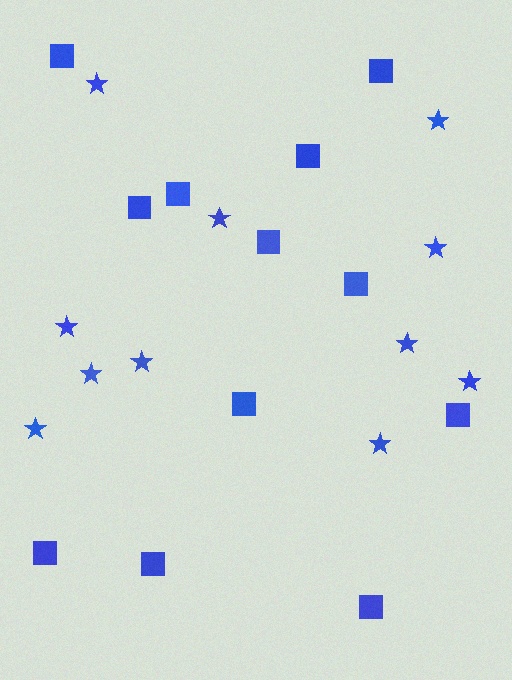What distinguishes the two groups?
There are 2 groups: one group of squares (12) and one group of stars (11).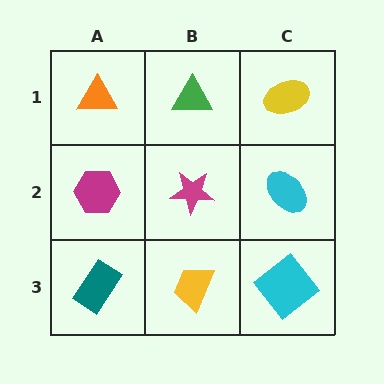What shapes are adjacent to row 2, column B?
A green triangle (row 1, column B), a yellow trapezoid (row 3, column B), a magenta hexagon (row 2, column A), a cyan ellipse (row 2, column C).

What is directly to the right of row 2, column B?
A cyan ellipse.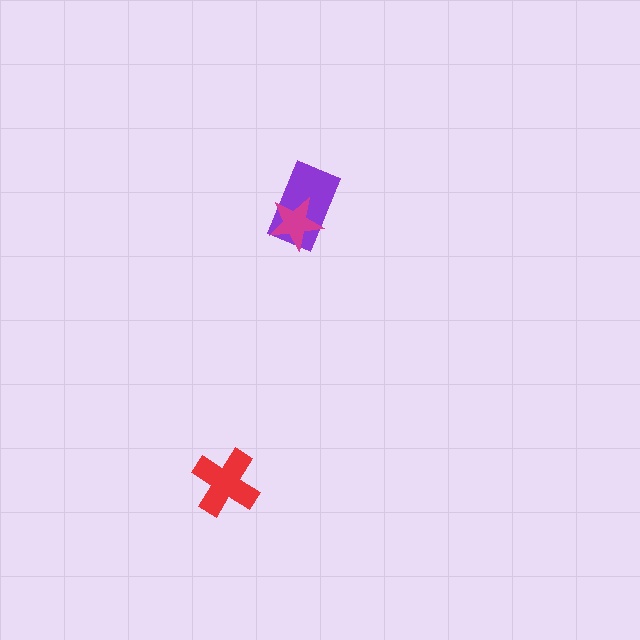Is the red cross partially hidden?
No, no other shape covers it.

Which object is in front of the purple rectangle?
The magenta star is in front of the purple rectangle.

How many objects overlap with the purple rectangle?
1 object overlaps with the purple rectangle.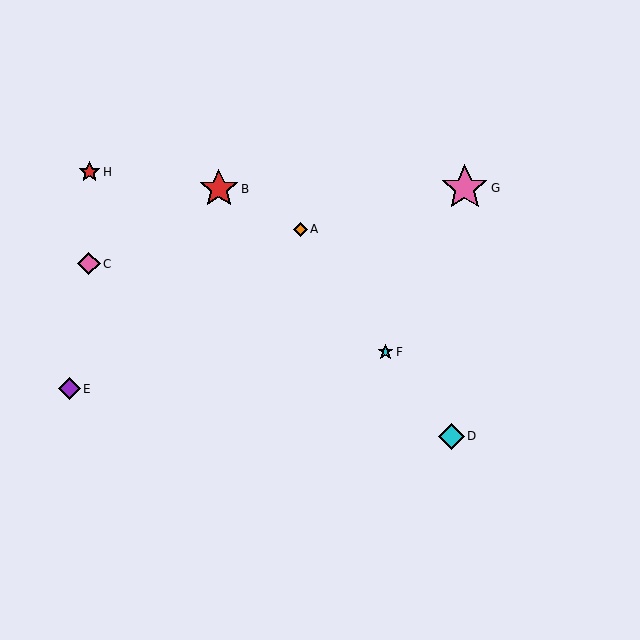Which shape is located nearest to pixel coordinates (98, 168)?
The red star (labeled H) at (90, 172) is nearest to that location.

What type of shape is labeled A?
Shape A is an orange diamond.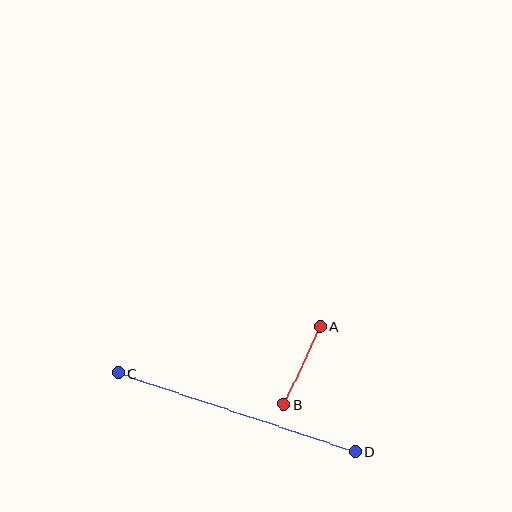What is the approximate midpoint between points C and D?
The midpoint is at approximately (237, 412) pixels.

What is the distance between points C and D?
The distance is approximately 250 pixels.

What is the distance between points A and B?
The distance is approximately 85 pixels.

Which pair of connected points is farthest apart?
Points C and D are farthest apart.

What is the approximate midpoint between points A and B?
The midpoint is at approximately (302, 365) pixels.